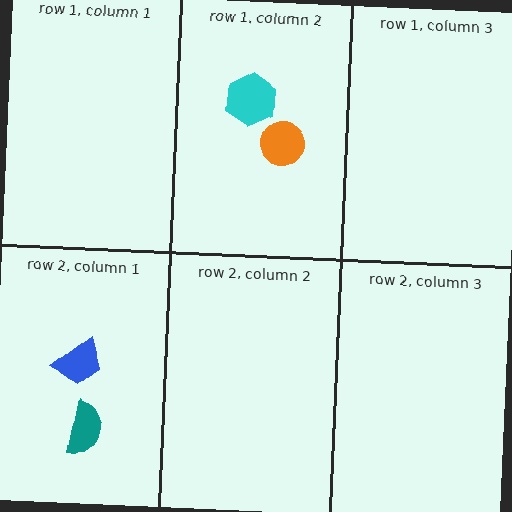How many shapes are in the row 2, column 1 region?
2.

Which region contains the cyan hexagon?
The row 1, column 2 region.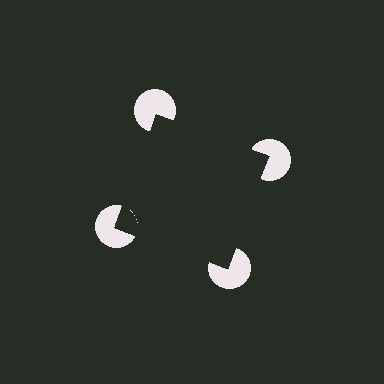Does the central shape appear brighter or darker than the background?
It typically appears slightly darker than the background, even though no actual brightness change is drawn.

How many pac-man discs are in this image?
There are 4 — one at each vertex of the illusory square.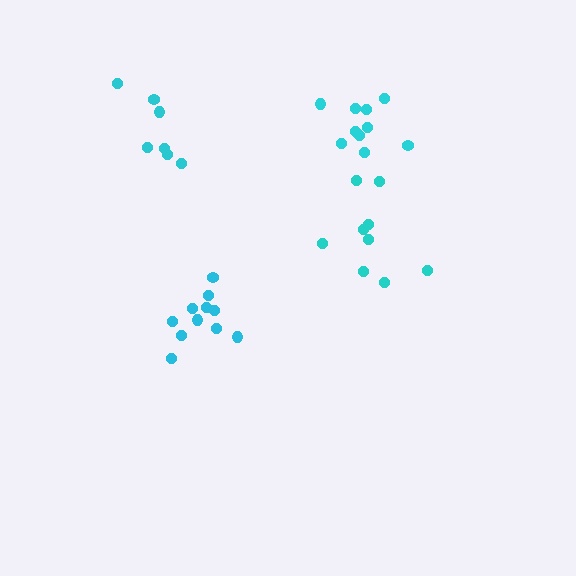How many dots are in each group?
Group 1: 10 dots, Group 2: 11 dots, Group 3: 9 dots, Group 4: 7 dots (37 total).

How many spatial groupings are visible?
There are 4 spatial groupings.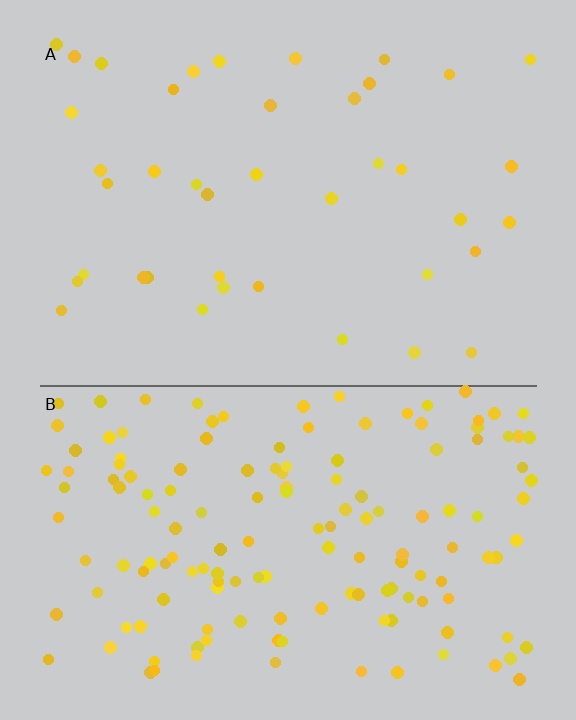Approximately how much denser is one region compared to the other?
Approximately 3.8× — region B over region A.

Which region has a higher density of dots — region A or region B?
B (the bottom).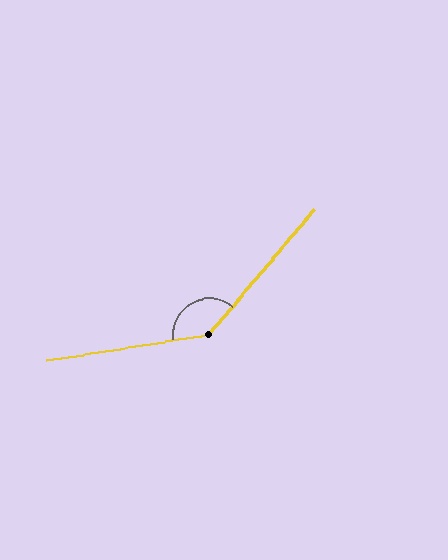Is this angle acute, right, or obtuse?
It is obtuse.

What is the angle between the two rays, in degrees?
Approximately 139 degrees.